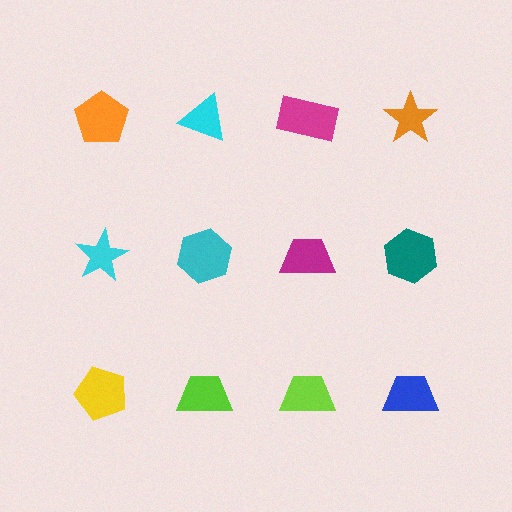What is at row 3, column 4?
A blue trapezoid.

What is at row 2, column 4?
A teal hexagon.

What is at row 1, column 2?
A cyan triangle.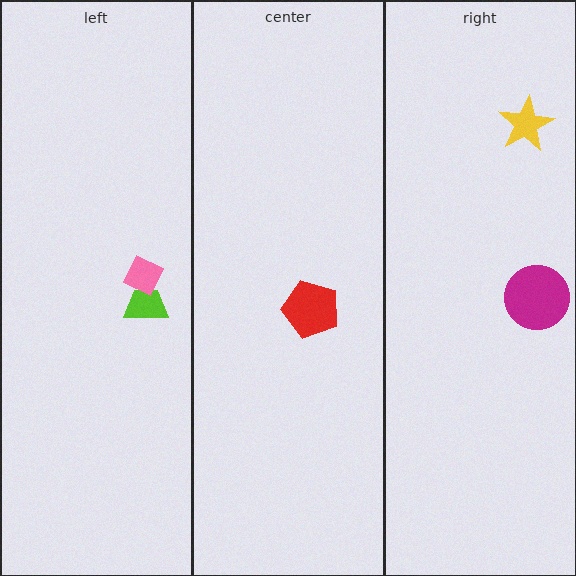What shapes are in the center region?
The red pentagon.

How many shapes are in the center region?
1.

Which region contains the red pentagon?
The center region.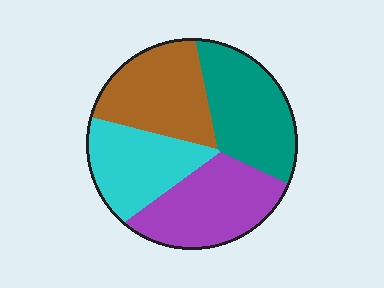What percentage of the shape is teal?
Teal takes up about one quarter (1/4) of the shape.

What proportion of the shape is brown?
Brown takes up about one quarter (1/4) of the shape.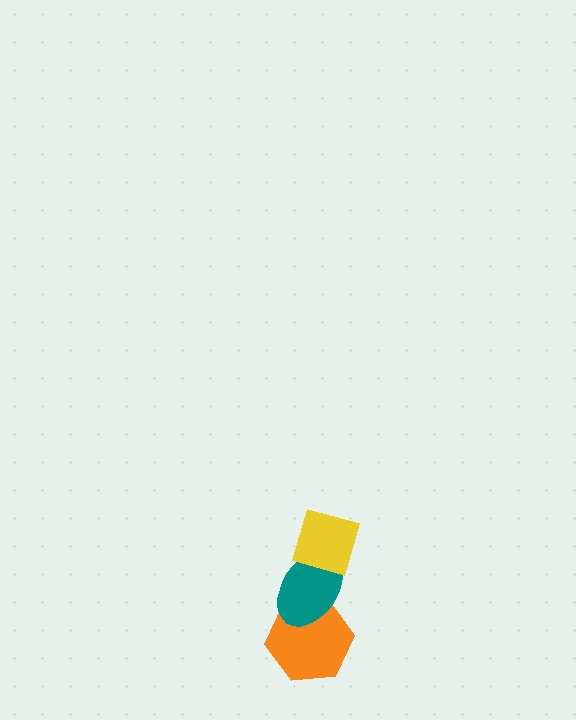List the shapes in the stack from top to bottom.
From top to bottom: the yellow diamond, the teal ellipse, the orange hexagon.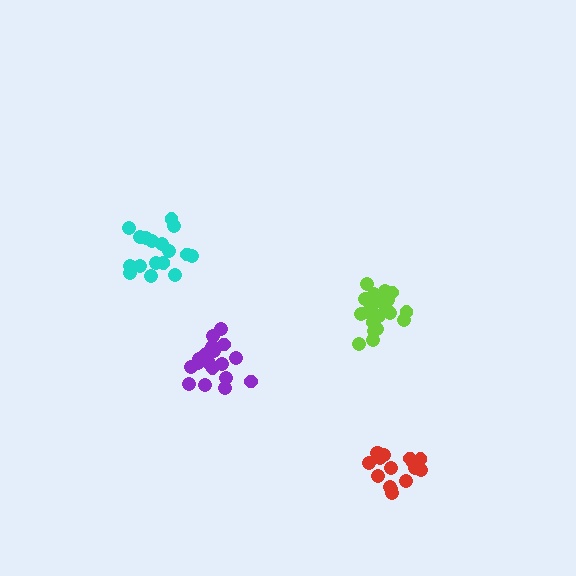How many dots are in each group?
Group 1: 16 dots, Group 2: 20 dots, Group 3: 19 dots, Group 4: 17 dots (72 total).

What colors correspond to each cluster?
The clusters are colored: red, lime, purple, cyan.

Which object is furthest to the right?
The red cluster is rightmost.